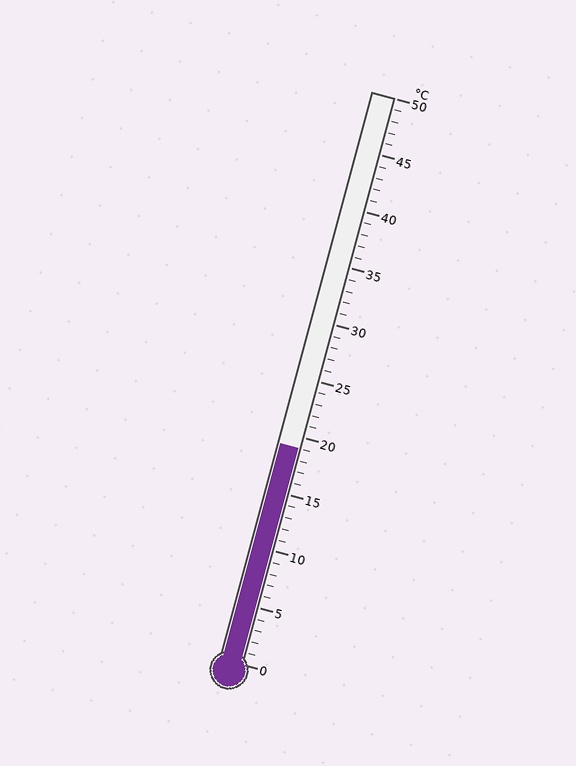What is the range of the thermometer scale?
The thermometer scale ranges from 0°C to 50°C.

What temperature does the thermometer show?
The thermometer shows approximately 19°C.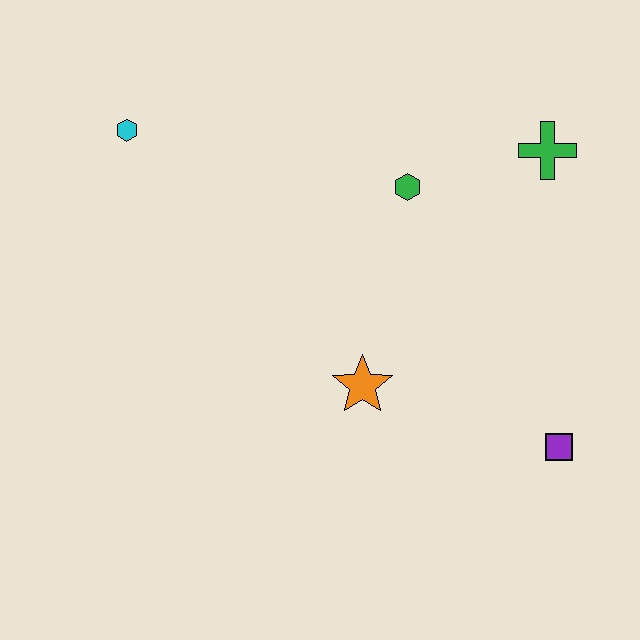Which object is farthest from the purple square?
The cyan hexagon is farthest from the purple square.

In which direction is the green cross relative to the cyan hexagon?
The green cross is to the right of the cyan hexagon.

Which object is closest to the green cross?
The green hexagon is closest to the green cross.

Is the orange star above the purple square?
Yes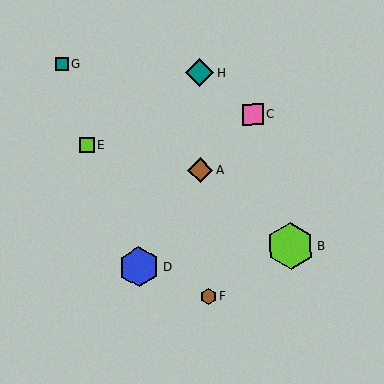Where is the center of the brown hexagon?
The center of the brown hexagon is at (208, 296).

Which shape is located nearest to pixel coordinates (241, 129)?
The pink square (labeled C) at (253, 115) is nearest to that location.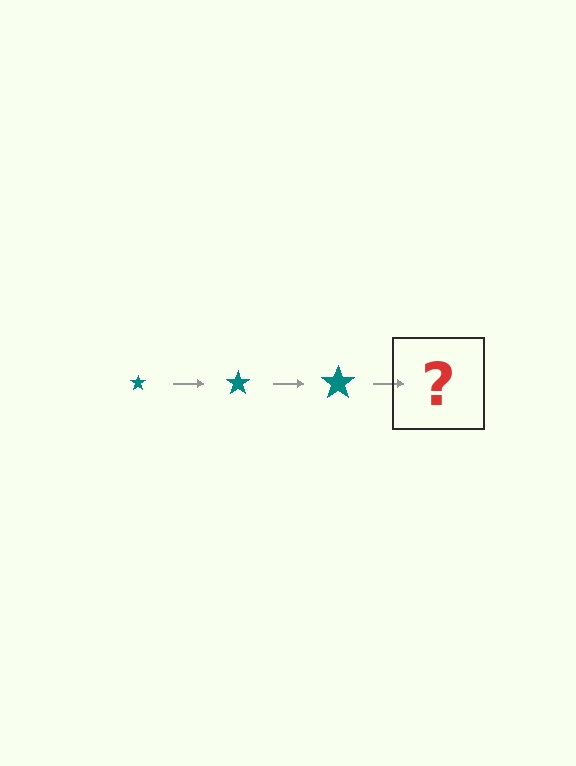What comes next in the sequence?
The next element should be a teal star, larger than the previous one.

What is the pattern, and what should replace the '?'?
The pattern is that the star gets progressively larger each step. The '?' should be a teal star, larger than the previous one.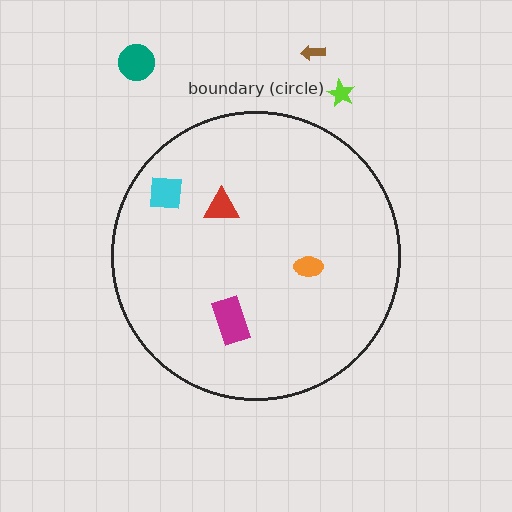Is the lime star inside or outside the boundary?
Outside.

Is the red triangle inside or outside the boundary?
Inside.